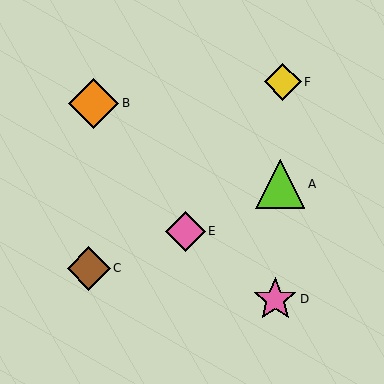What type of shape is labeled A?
Shape A is a lime triangle.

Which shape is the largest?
The orange diamond (labeled B) is the largest.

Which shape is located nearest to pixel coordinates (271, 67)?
The yellow diamond (labeled F) at (283, 82) is nearest to that location.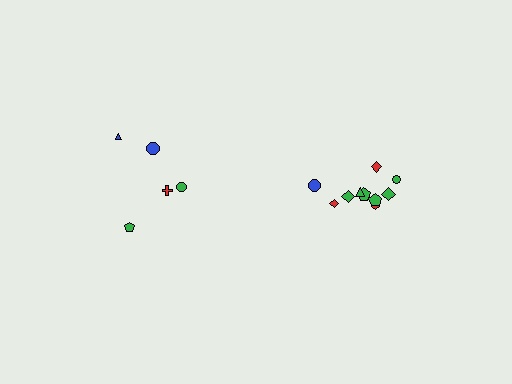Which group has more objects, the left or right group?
The right group.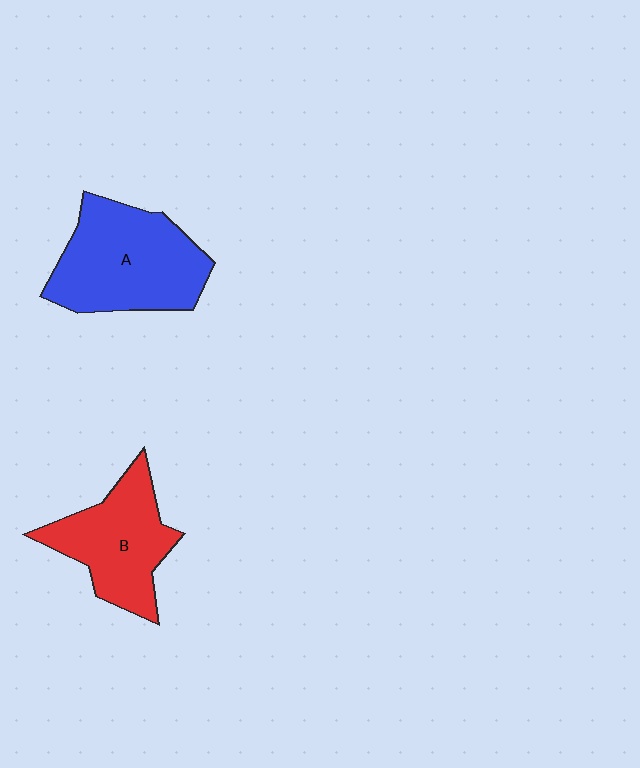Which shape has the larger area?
Shape A (blue).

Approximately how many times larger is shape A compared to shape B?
Approximately 1.3 times.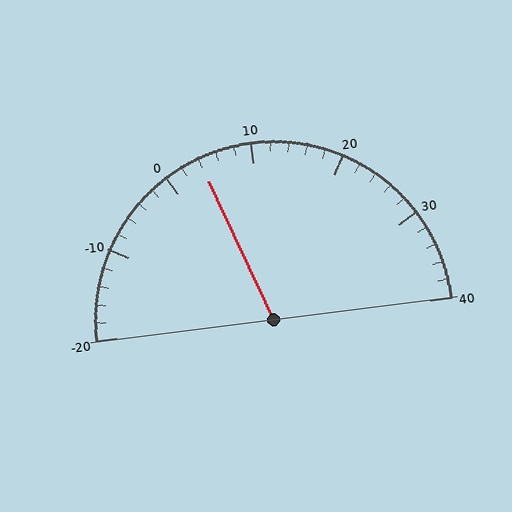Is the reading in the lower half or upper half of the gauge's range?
The reading is in the lower half of the range (-20 to 40).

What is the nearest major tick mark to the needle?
The nearest major tick mark is 0.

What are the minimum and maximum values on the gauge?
The gauge ranges from -20 to 40.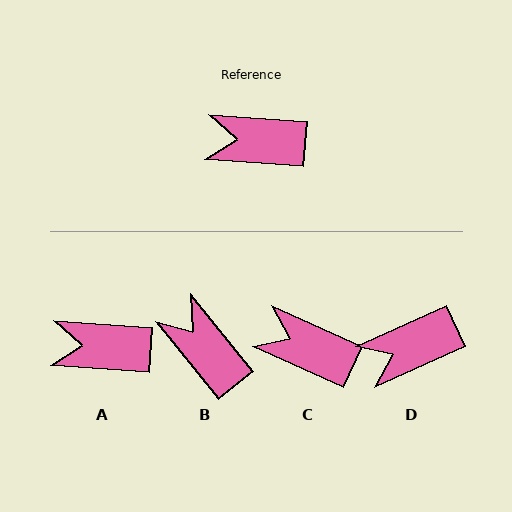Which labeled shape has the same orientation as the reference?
A.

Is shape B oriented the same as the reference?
No, it is off by about 47 degrees.